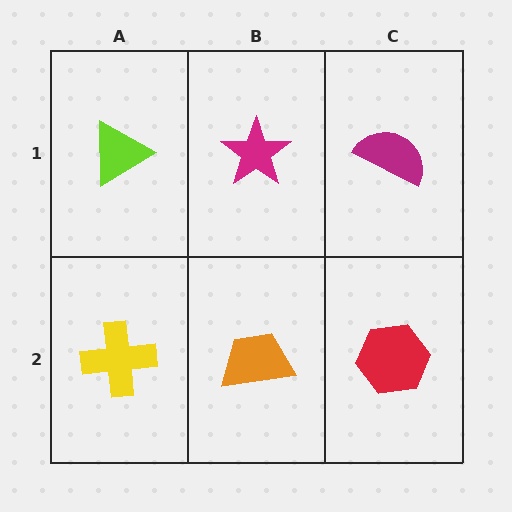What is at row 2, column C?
A red hexagon.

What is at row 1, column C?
A magenta semicircle.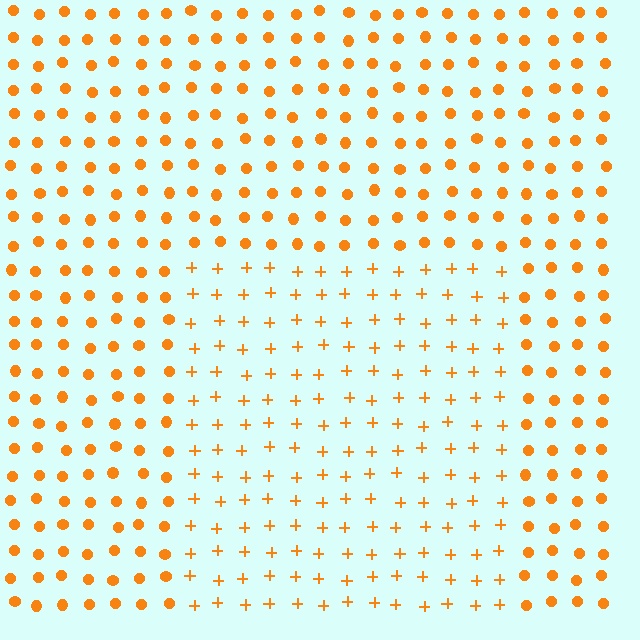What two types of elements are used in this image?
The image uses plus signs inside the rectangle region and circles outside it.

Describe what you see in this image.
The image is filled with small orange elements arranged in a uniform grid. A rectangle-shaped region contains plus signs, while the surrounding area contains circles. The boundary is defined purely by the change in element shape.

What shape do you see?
I see a rectangle.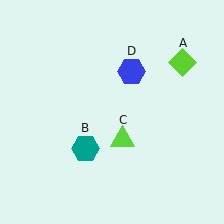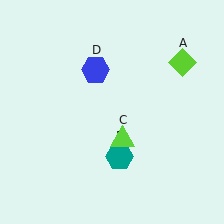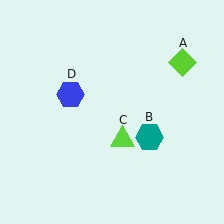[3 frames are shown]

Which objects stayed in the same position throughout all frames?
Lime diamond (object A) and lime triangle (object C) remained stationary.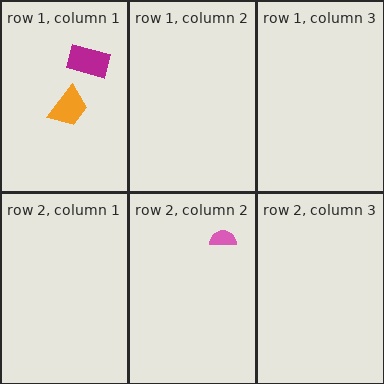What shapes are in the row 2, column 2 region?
The pink semicircle.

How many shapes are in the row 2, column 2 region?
1.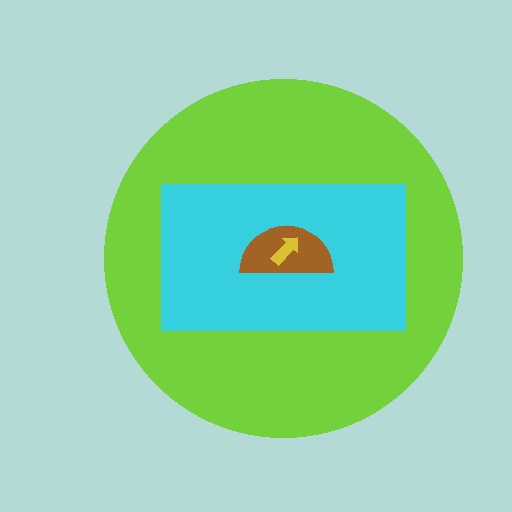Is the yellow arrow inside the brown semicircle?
Yes.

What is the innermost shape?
The yellow arrow.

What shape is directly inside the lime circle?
The cyan rectangle.